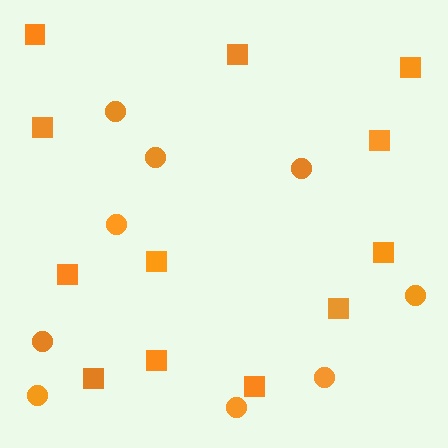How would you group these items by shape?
There are 2 groups: one group of squares (12) and one group of circles (9).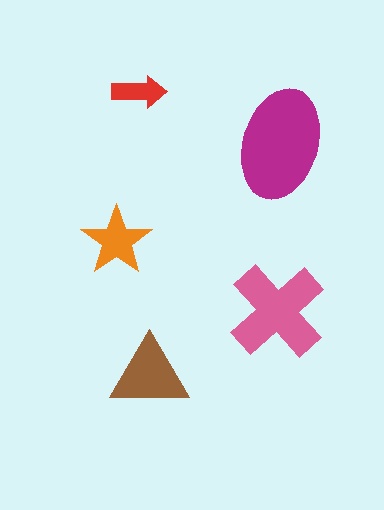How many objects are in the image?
There are 5 objects in the image.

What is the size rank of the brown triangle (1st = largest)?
3rd.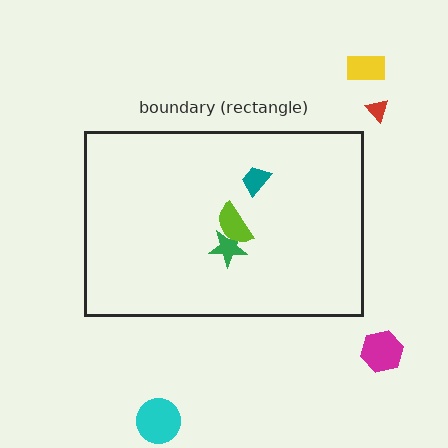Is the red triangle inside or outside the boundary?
Outside.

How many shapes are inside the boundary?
3 inside, 4 outside.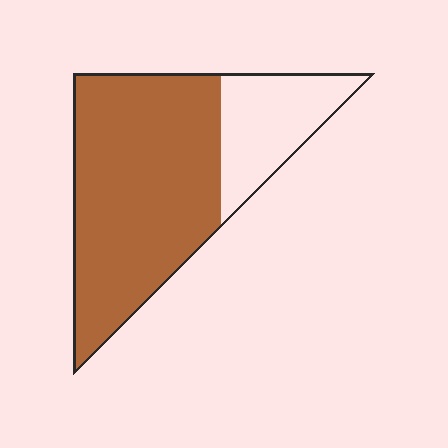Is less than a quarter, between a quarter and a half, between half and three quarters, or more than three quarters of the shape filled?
Between half and three quarters.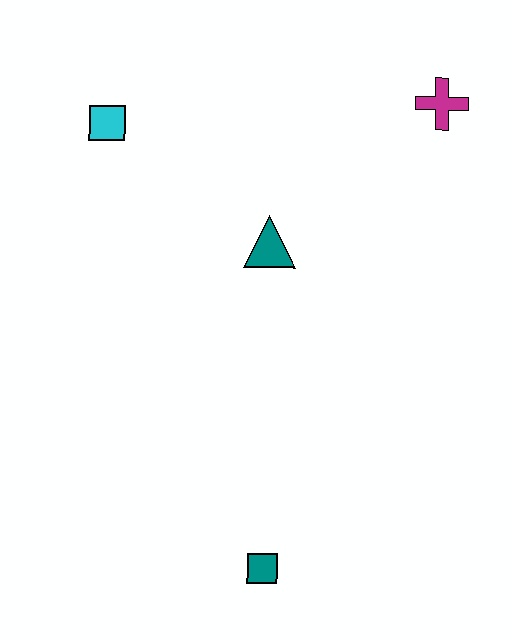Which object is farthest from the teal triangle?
The teal square is farthest from the teal triangle.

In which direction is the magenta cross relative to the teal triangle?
The magenta cross is to the right of the teal triangle.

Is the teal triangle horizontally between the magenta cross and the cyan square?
Yes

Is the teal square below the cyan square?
Yes